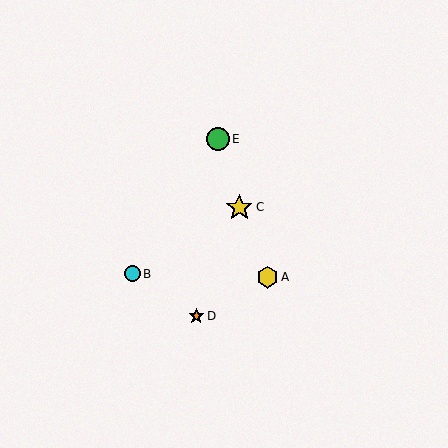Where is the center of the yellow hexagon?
The center of the yellow hexagon is at (267, 277).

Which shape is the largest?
The yellow star (labeled C) is the largest.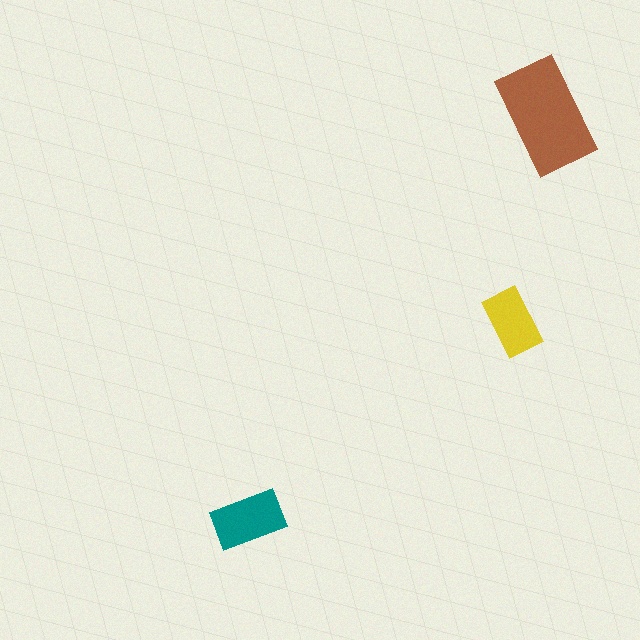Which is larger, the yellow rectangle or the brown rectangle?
The brown one.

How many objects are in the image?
There are 3 objects in the image.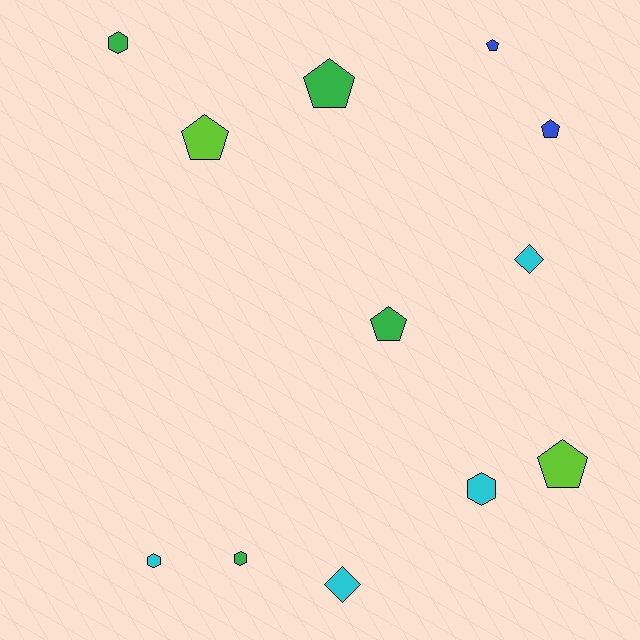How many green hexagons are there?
There are 2 green hexagons.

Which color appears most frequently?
Green, with 4 objects.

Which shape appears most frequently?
Pentagon, with 6 objects.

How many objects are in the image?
There are 12 objects.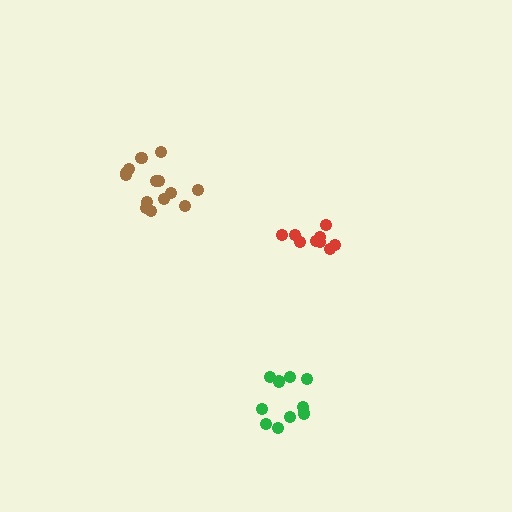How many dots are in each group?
Group 1: 14 dots, Group 2: 10 dots, Group 3: 9 dots (33 total).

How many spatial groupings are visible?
There are 3 spatial groupings.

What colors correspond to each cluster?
The clusters are colored: brown, green, red.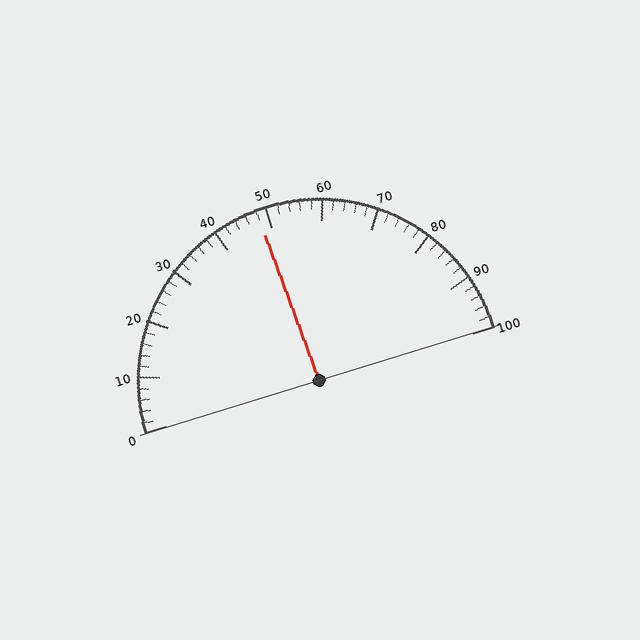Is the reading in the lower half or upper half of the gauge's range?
The reading is in the lower half of the range (0 to 100).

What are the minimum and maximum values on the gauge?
The gauge ranges from 0 to 100.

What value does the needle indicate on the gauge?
The needle indicates approximately 48.